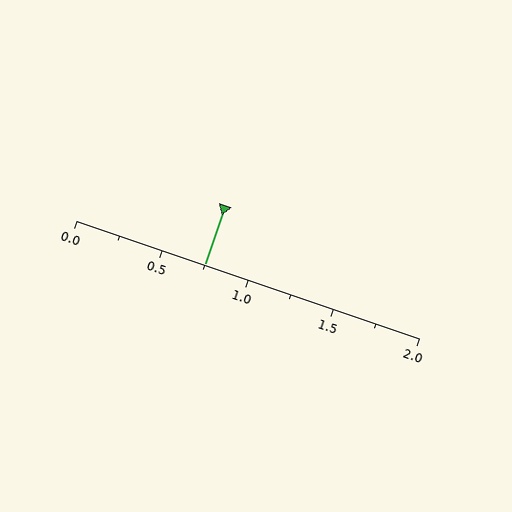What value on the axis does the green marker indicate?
The marker indicates approximately 0.75.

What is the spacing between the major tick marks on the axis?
The major ticks are spaced 0.5 apart.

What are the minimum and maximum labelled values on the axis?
The axis runs from 0.0 to 2.0.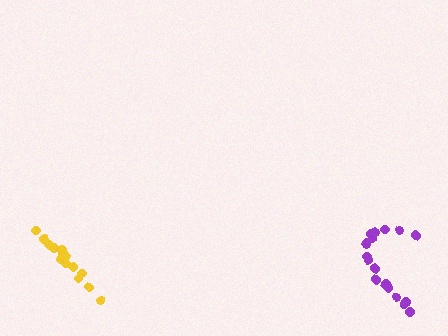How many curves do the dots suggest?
There are 2 distinct paths.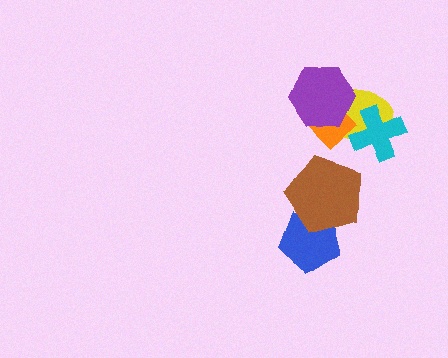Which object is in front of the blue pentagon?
The brown pentagon is in front of the blue pentagon.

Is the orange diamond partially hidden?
Yes, it is partially covered by another shape.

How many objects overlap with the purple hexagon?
2 objects overlap with the purple hexagon.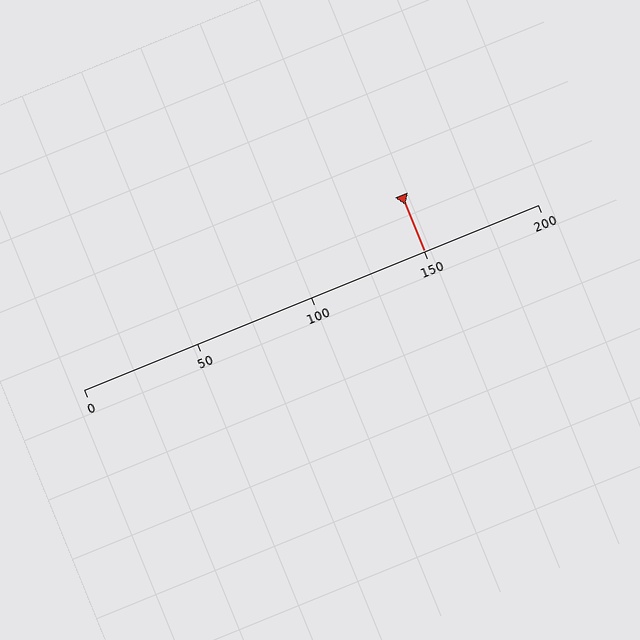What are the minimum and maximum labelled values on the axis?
The axis runs from 0 to 200.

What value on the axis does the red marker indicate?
The marker indicates approximately 150.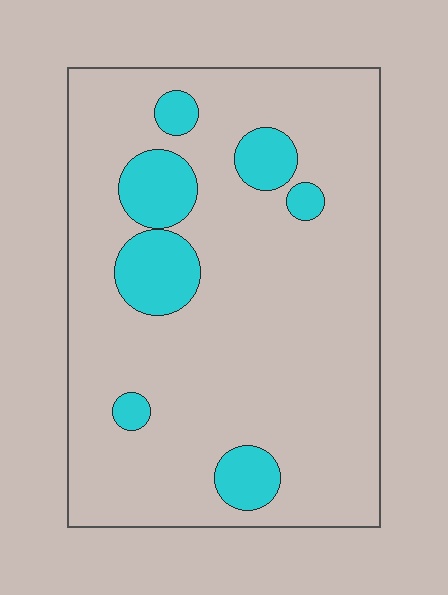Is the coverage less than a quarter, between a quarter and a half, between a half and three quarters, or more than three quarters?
Less than a quarter.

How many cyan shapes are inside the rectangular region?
7.